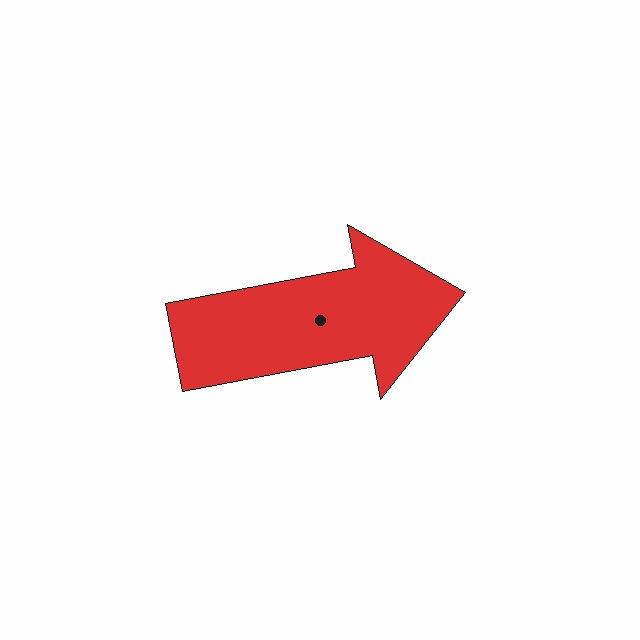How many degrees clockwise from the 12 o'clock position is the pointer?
Approximately 79 degrees.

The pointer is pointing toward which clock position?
Roughly 3 o'clock.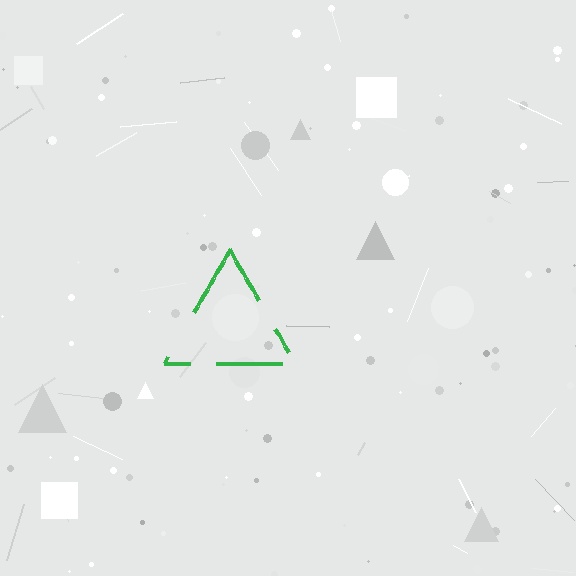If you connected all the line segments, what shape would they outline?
They would outline a triangle.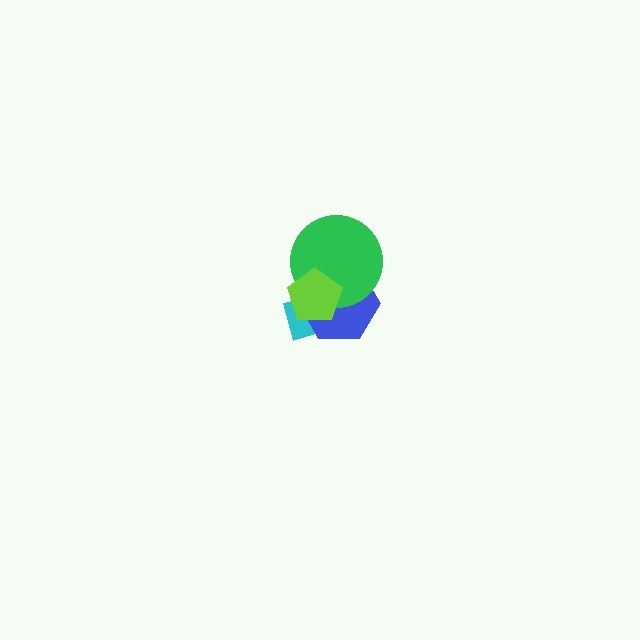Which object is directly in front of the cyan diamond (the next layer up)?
The blue hexagon is directly in front of the cyan diamond.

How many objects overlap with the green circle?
3 objects overlap with the green circle.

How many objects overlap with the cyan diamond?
3 objects overlap with the cyan diamond.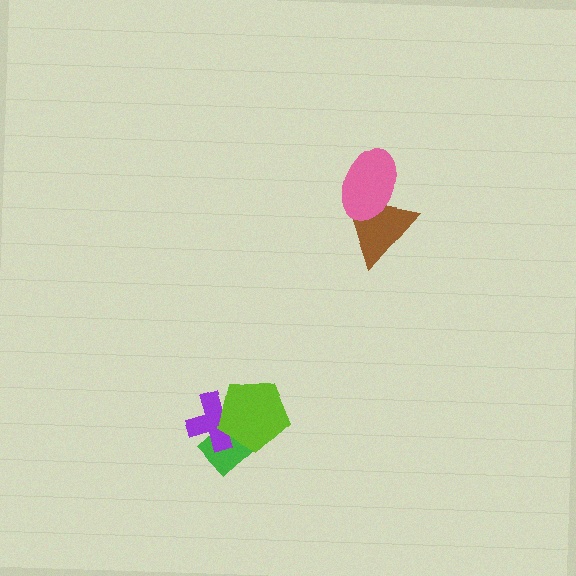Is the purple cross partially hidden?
Yes, it is partially covered by another shape.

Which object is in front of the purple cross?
The lime pentagon is in front of the purple cross.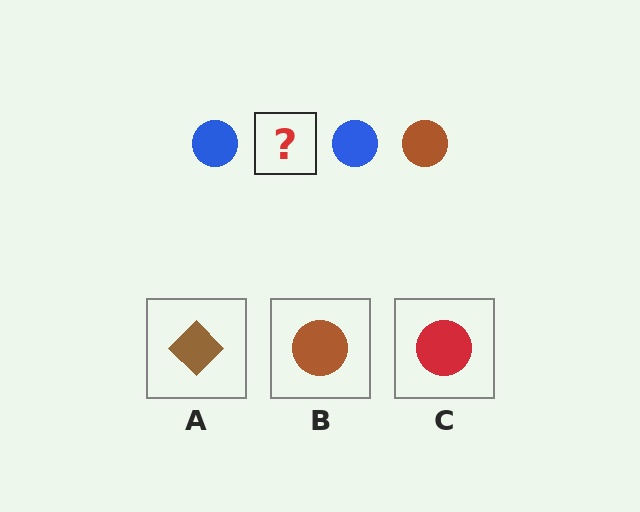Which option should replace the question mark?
Option B.